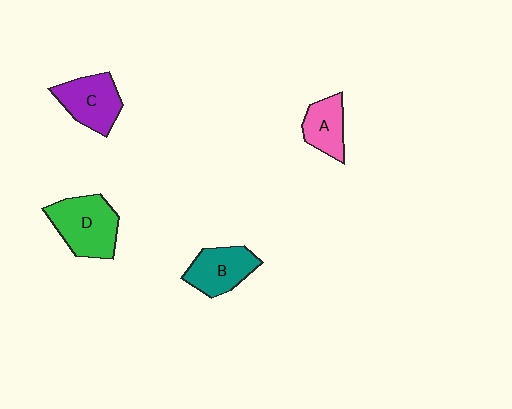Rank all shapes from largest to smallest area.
From largest to smallest: D (green), C (purple), B (teal), A (pink).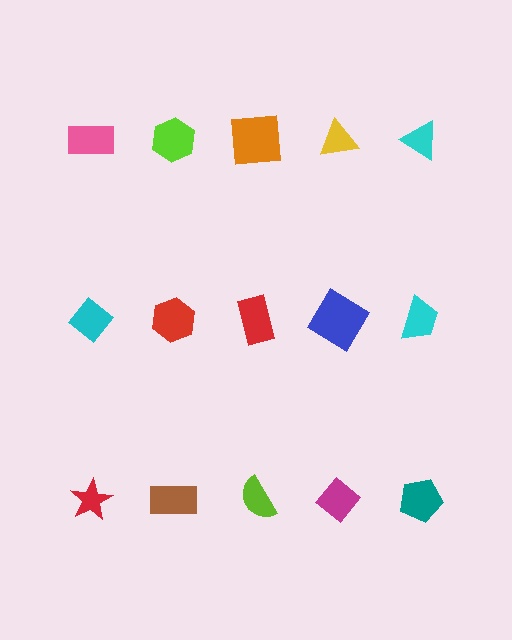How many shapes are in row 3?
5 shapes.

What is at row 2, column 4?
A blue diamond.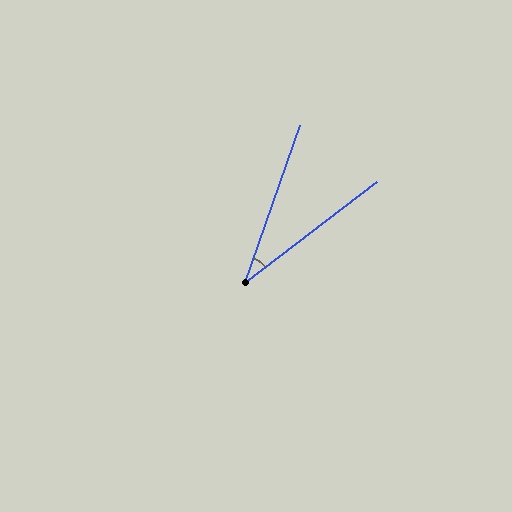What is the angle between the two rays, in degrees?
Approximately 33 degrees.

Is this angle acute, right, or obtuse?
It is acute.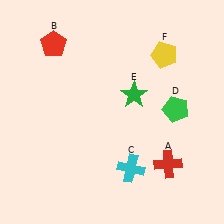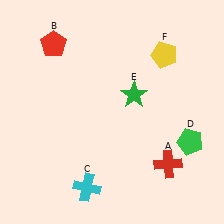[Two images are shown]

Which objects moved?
The objects that moved are: the cyan cross (C), the green pentagon (D).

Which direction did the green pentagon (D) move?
The green pentagon (D) moved down.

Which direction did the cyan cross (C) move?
The cyan cross (C) moved left.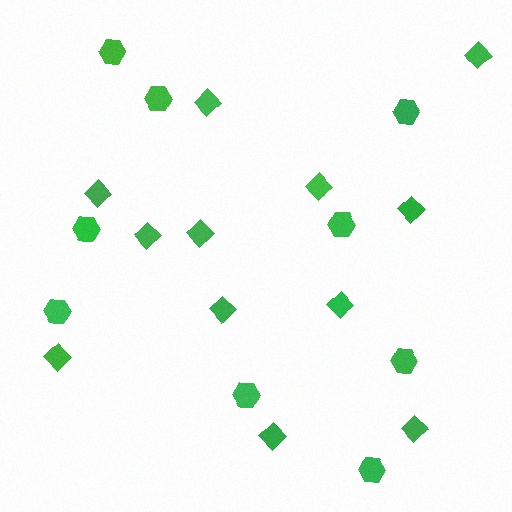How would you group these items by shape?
There are 2 groups: one group of hexagons (9) and one group of diamonds (12).